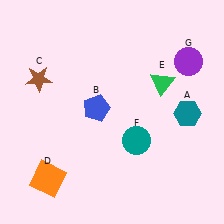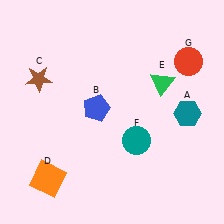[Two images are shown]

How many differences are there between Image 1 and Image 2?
There is 1 difference between the two images.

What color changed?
The circle (G) changed from purple in Image 1 to red in Image 2.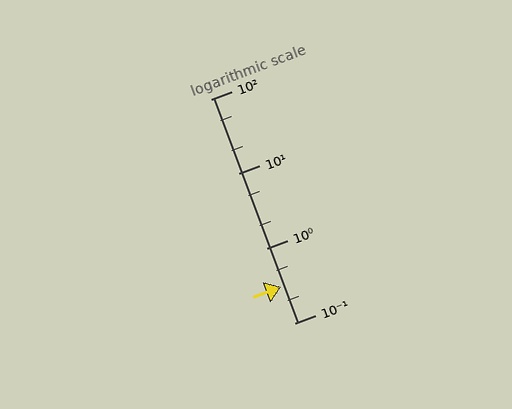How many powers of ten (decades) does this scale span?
The scale spans 3 decades, from 0.1 to 100.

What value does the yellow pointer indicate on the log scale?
The pointer indicates approximately 0.3.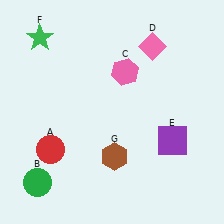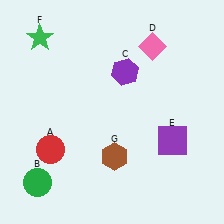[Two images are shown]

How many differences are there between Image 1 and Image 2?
There is 1 difference between the two images.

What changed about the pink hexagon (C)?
In Image 1, C is pink. In Image 2, it changed to purple.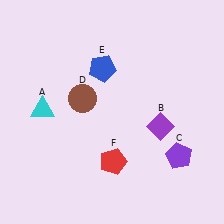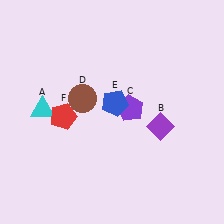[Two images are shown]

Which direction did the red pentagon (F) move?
The red pentagon (F) moved left.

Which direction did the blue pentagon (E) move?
The blue pentagon (E) moved down.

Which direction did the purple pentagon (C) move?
The purple pentagon (C) moved left.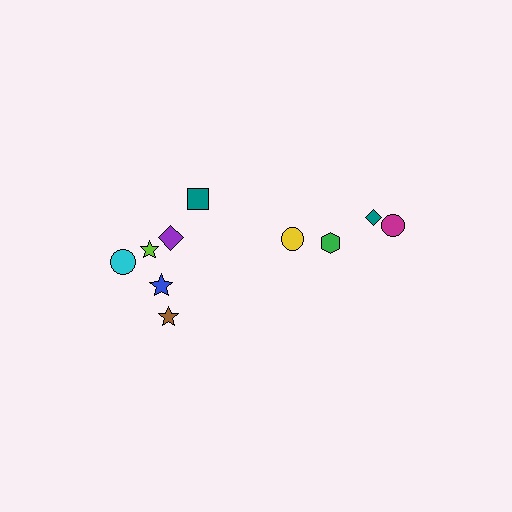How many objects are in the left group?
There are 6 objects.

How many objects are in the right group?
There are 4 objects.